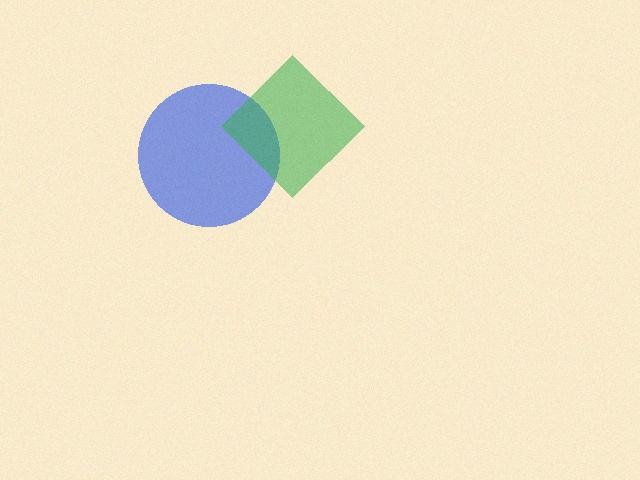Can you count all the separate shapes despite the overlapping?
Yes, there are 2 separate shapes.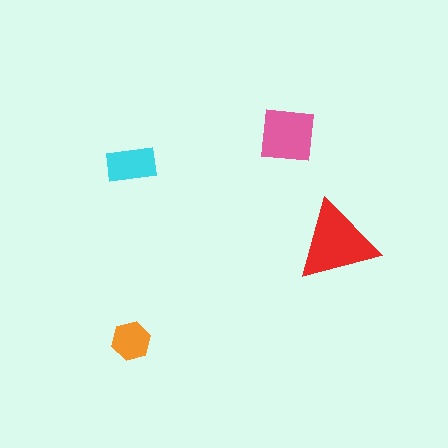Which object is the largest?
The red triangle.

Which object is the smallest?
The orange hexagon.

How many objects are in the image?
There are 4 objects in the image.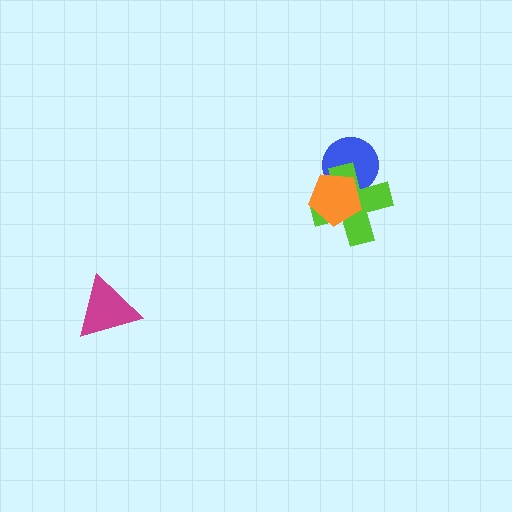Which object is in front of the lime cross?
The orange pentagon is in front of the lime cross.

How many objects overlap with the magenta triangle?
0 objects overlap with the magenta triangle.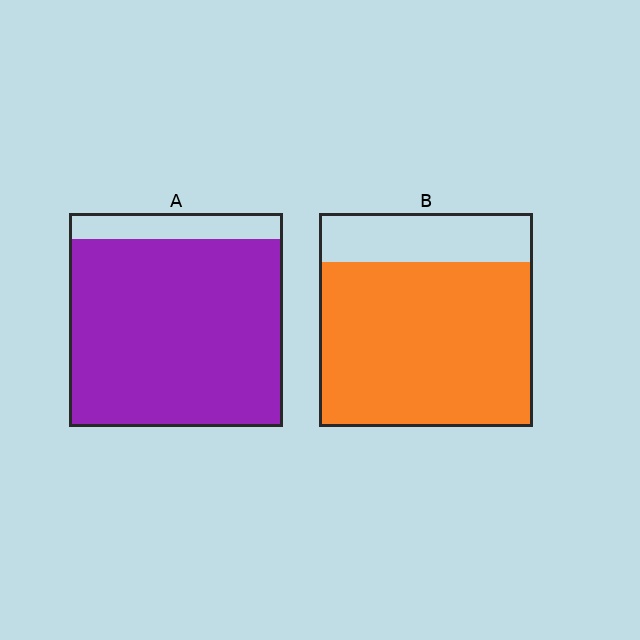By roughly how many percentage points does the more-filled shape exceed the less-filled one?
By roughly 10 percentage points (A over B).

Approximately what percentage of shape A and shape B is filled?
A is approximately 90% and B is approximately 75%.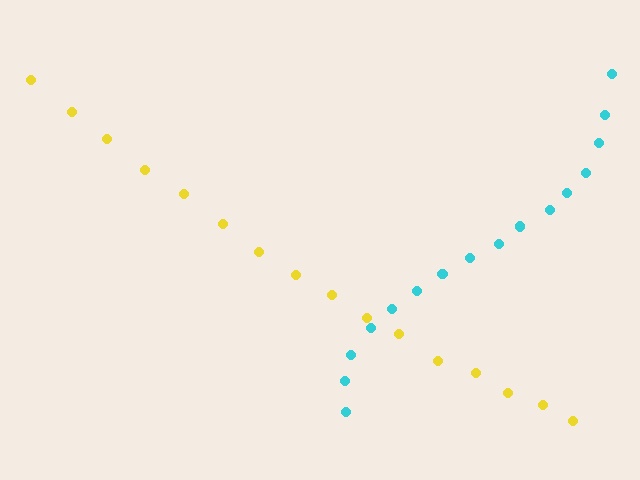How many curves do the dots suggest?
There are 2 distinct paths.